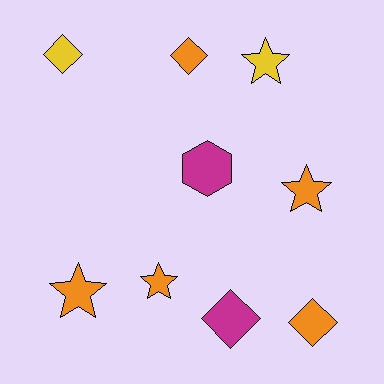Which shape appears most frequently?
Diamond, with 4 objects.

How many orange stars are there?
There are 3 orange stars.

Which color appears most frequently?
Orange, with 5 objects.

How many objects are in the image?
There are 9 objects.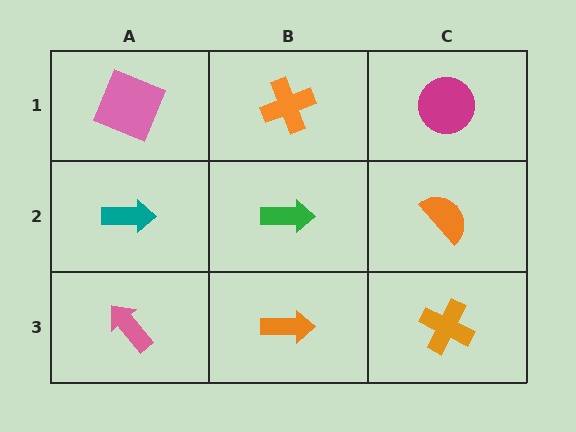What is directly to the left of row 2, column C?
A green arrow.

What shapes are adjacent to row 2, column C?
A magenta circle (row 1, column C), an orange cross (row 3, column C), a green arrow (row 2, column B).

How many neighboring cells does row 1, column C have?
2.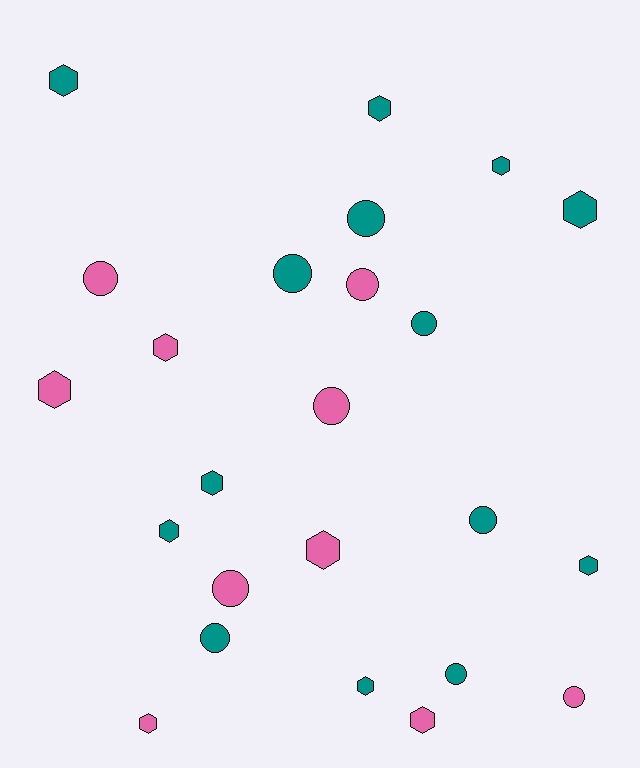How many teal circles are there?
There are 6 teal circles.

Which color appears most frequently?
Teal, with 14 objects.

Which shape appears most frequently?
Hexagon, with 13 objects.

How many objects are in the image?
There are 24 objects.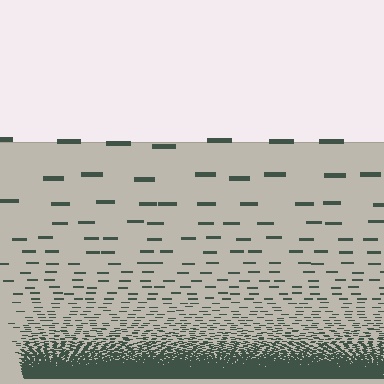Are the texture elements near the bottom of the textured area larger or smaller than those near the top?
Smaller. The gradient is inverted — elements near the bottom are smaller and denser.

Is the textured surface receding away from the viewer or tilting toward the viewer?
The surface appears to tilt toward the viewer. Texture elements get larger and sparser toward the top.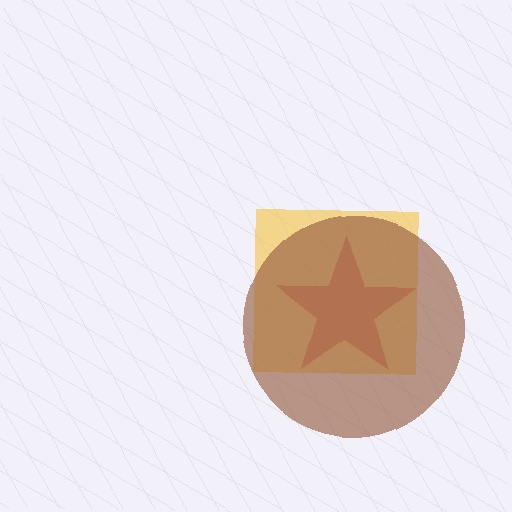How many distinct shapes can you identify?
There are 3 distinct shapes: a magenta star, a yellow square, a brown circle.